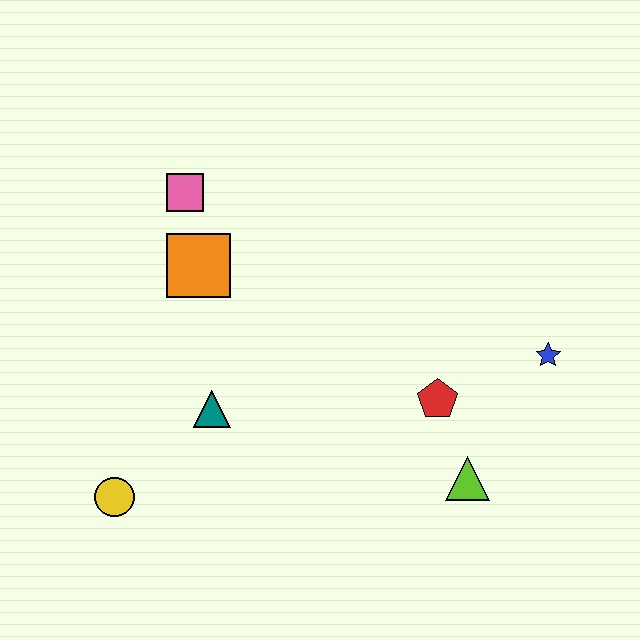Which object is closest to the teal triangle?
The yellow circle is closest to the teal triangle.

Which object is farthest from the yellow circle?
The blue star is farthest from the yellow circle.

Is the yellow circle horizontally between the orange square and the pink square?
No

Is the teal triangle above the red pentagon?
No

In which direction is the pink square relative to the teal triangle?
The pink square is above the teal triangle.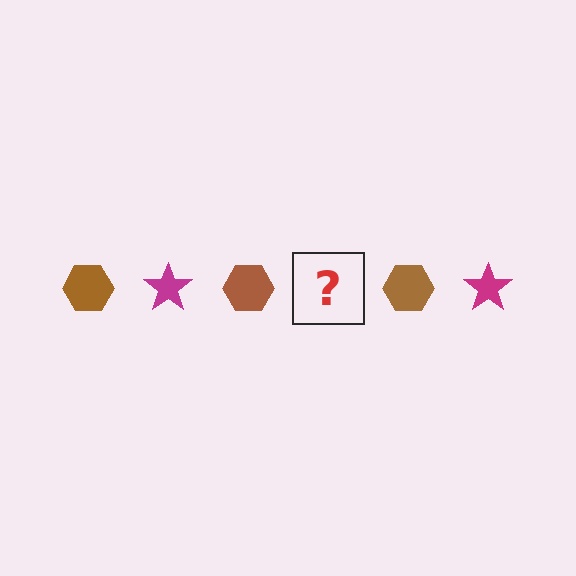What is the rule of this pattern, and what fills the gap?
The rule is that the pattern alternates between brown hexagon and magenta star. The gap should be filled with a magenta star.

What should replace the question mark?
The question mark should be replaced with a magenta star.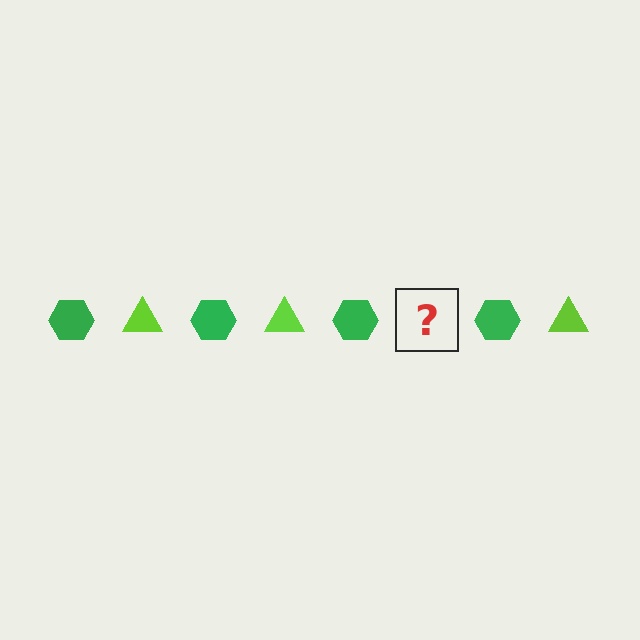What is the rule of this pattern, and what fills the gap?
The rule is that the pattern alternates between green hexagon and lime triangle. The gap should be filled with a lime triangle.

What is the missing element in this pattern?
The missing element is a lime triangle.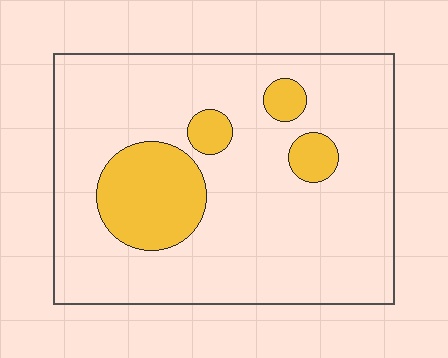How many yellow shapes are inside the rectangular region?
4.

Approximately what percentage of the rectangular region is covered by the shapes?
Approximately 15%.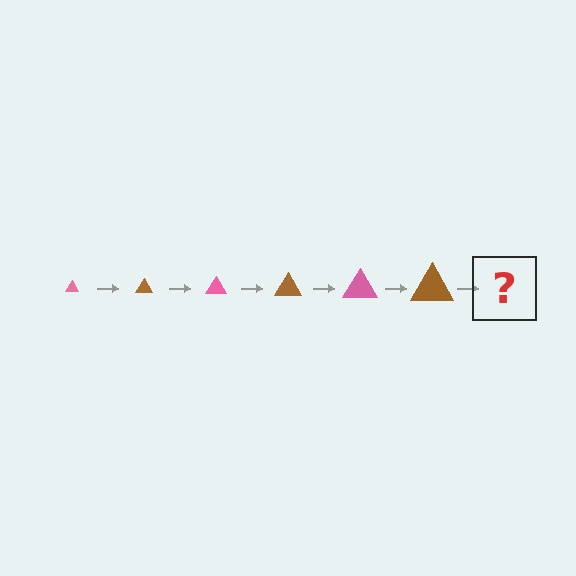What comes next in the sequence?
The next element should be a pink triangle, larger than the previous one.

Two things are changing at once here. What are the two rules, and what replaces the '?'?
The two rules are that the triangle grows larger each step and the color cycles through pink and brown. The '?' should be a pink triangle, larger than the previous one.